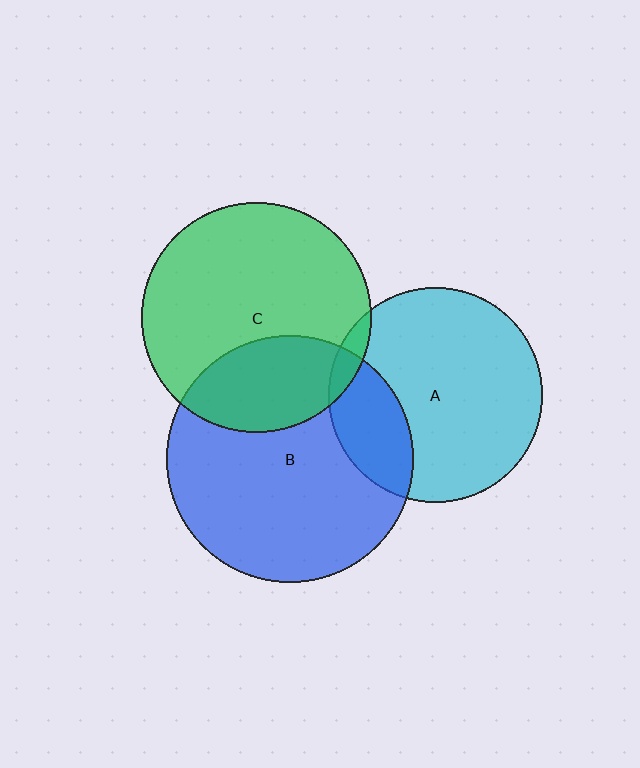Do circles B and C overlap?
Yes.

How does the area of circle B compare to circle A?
Approximately 1.3 times.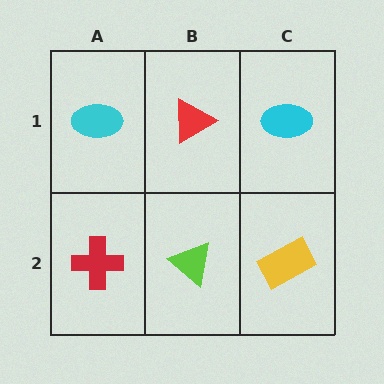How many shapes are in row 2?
3 shapes.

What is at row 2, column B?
A lime triangle.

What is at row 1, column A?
A cyan ellipse.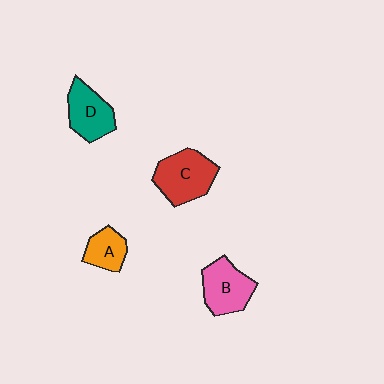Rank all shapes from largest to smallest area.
From largest to smallest: C (red), B (pink), D (teal), A (orange).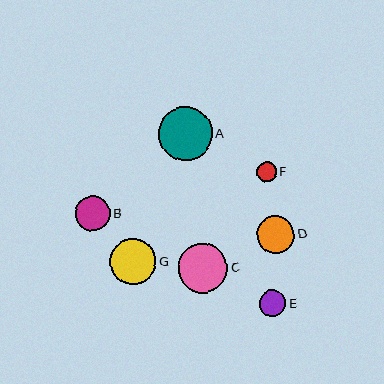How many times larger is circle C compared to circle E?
Circle C is approximately 1.9 times the size of circle E.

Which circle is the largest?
Circle A is the largest with a size of approximately 54 pixels.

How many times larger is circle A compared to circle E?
Circle A is approximately 2.1 times the size of circle E.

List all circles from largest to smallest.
From largest to smallest: A, C, G, D, B, E, F.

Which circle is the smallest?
Circle F is the smallest with a size of approximately 20 pixels.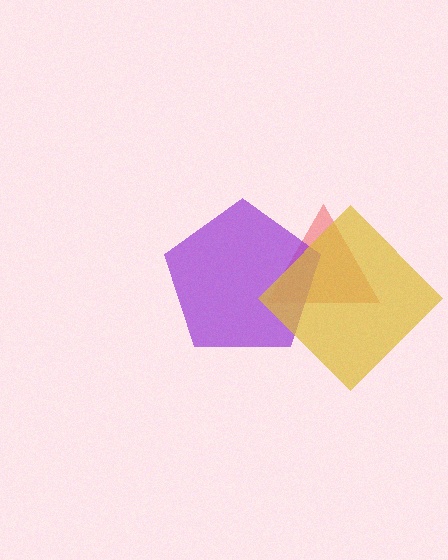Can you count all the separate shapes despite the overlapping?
Yes, there are 3 separate shapes.